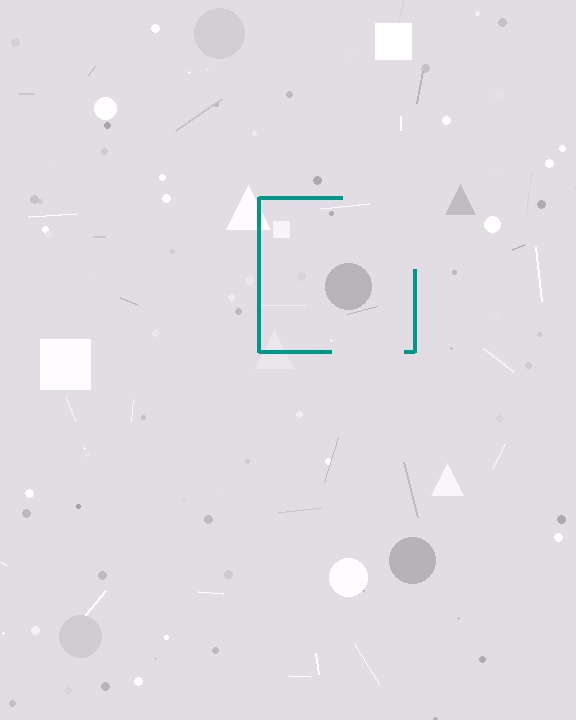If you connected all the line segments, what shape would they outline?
They would outline a square.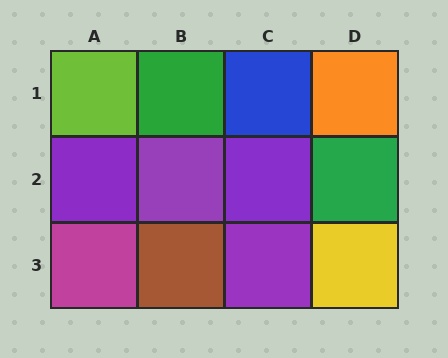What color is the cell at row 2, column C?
Purple.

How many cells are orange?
1 cell is orange.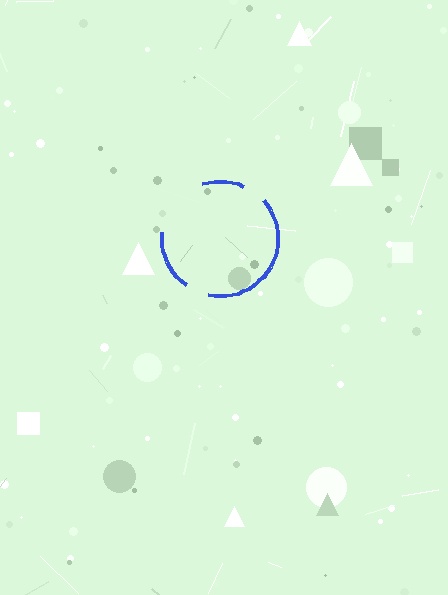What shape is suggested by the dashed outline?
The dashed outline suggests a circle.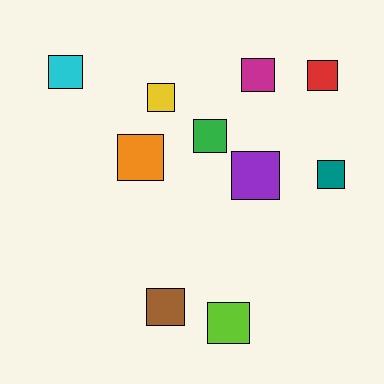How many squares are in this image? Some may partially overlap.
There are 10 squares.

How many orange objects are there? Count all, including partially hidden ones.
There is 1 orange object.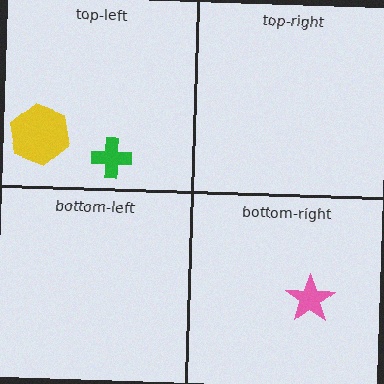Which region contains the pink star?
The bottom-right region.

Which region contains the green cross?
The top-left region.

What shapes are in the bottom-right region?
The pink star.